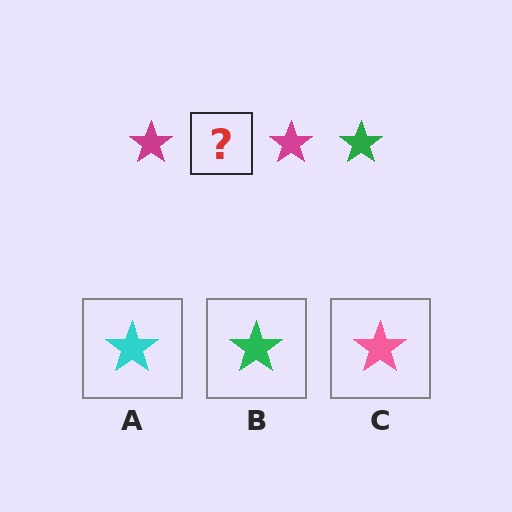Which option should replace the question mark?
Option B.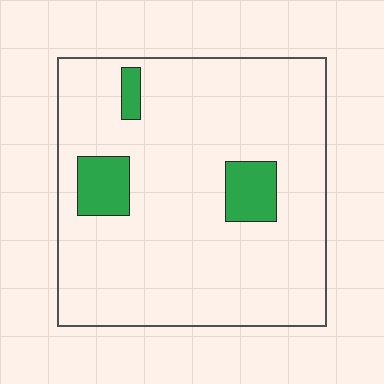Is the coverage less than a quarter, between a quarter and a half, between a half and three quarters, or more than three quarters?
Less than a quarter.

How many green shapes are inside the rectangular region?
3.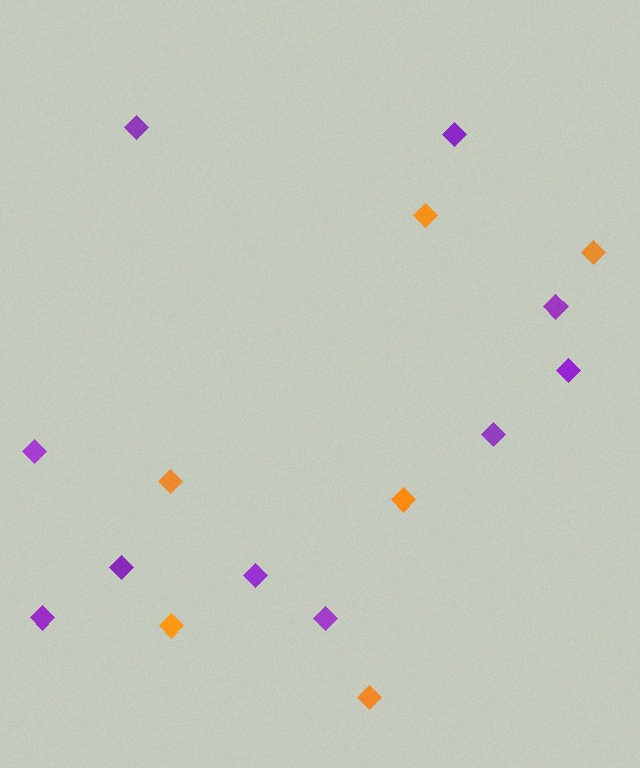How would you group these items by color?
There are 2 groups: one group of purple diamonds (10) and one group of orange diamonds (6).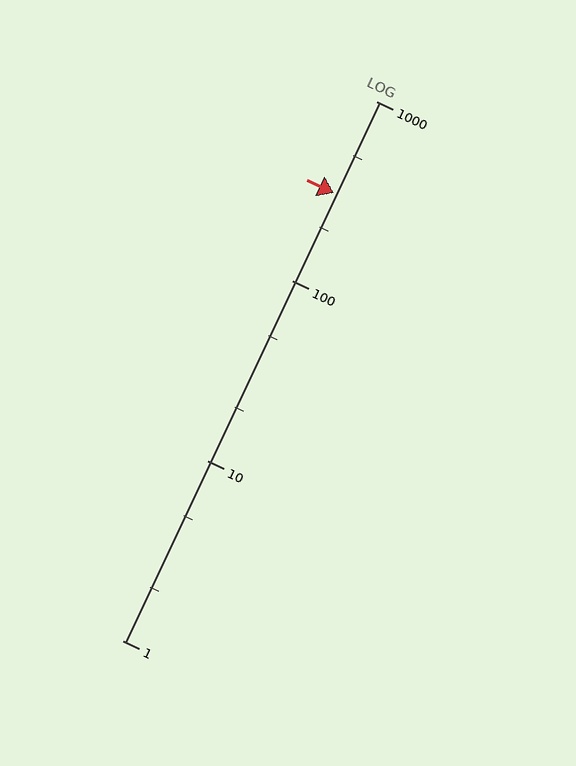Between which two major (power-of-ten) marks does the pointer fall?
The pointer is between 100 and 1000.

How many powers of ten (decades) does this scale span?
The scale spans 3 decades, from 1 to 1000.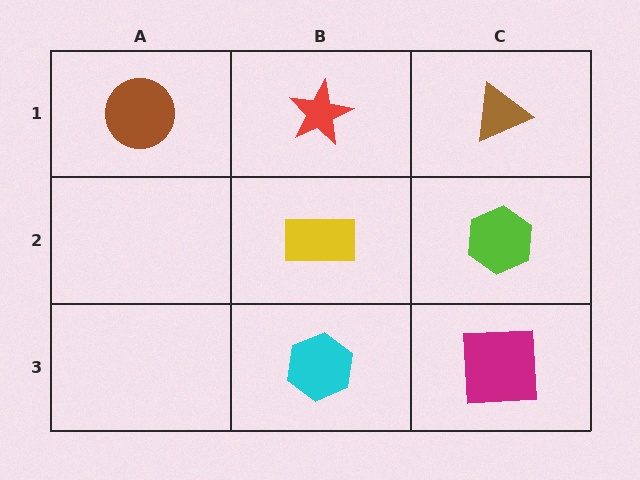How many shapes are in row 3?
2 shapes.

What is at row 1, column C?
A brown triangle.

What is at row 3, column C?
A magenta square.